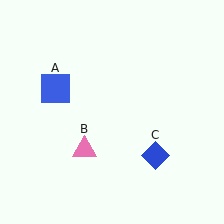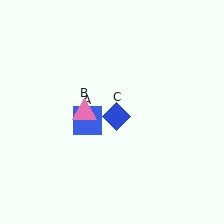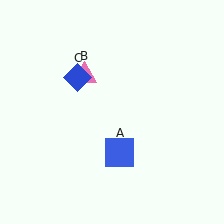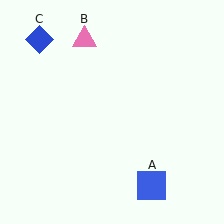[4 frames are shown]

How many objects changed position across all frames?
3 objects changed position: blue square (object A), pink triangle (object B), blue diamond (object C).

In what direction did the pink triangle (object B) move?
The pink triangle (object B) moved up.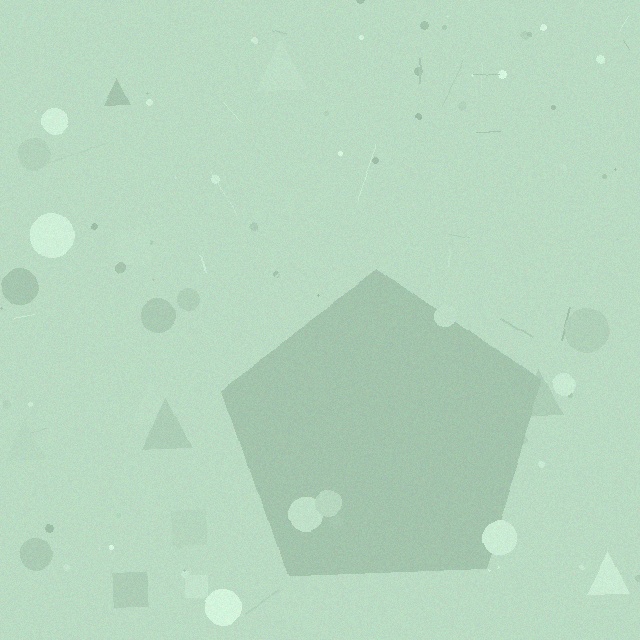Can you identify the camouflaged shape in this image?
The camouflaged shape is a pentagon.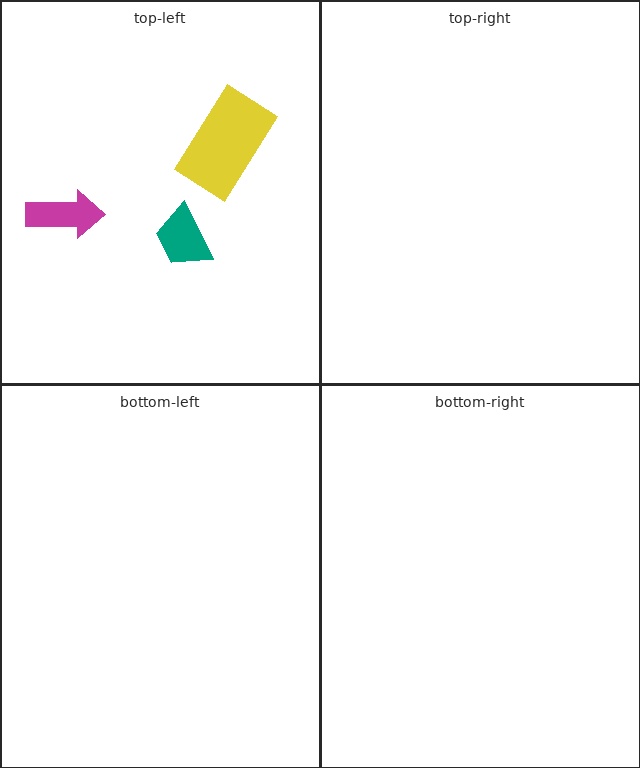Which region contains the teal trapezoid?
The top-left region.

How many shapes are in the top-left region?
3.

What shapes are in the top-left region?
The magenta arrow, the yellow rectangle, the teal trapezoid.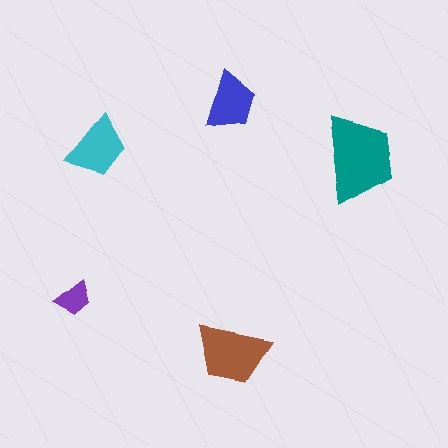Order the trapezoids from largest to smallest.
the teal one, the brown one, the cyan one, the blue one, the purple one.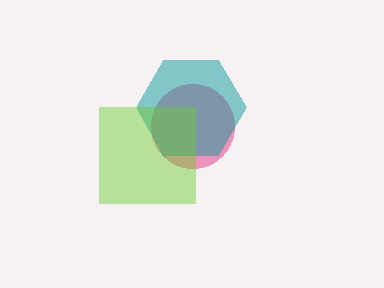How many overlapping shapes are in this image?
There are 3 overlapping shapes in the image.